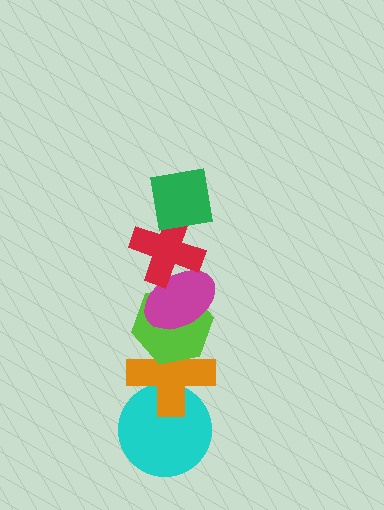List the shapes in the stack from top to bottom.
From top to bottom: the green square, the red cross, the magenta ellipse, the lime hexagon, the orange cross, the cyan circle.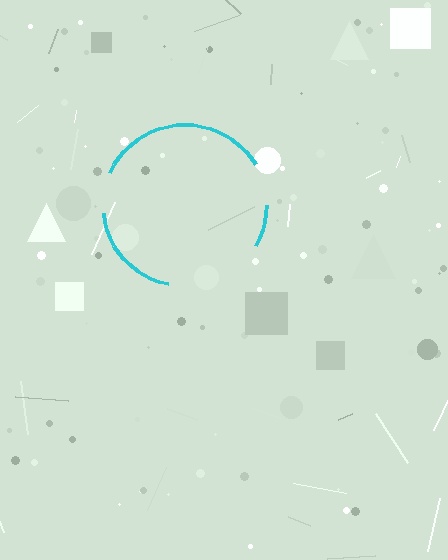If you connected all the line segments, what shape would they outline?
They would outline a circle.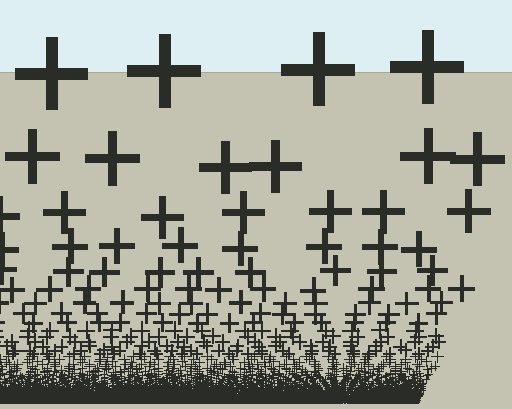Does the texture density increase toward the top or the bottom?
Density increases toward the bottom.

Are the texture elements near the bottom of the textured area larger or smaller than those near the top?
Smaller. The gradient is inverted — elements near the bottom are smaller and denser.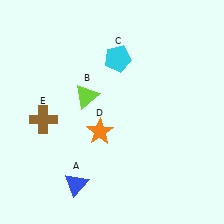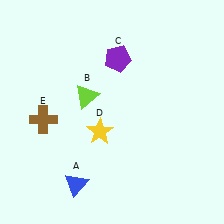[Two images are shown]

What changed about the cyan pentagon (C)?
In Image 1, C is cyan. In Image 2, it changed to purple.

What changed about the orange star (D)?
In Image 1, D is orange. In Image 2, it changed to yellow.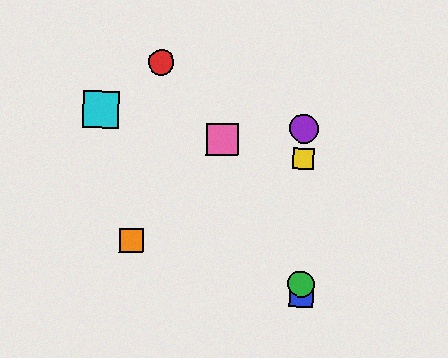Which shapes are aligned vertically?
The blue square, the green circle, the yellow square, the purple circle are aligned vertically.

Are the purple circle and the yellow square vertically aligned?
Yes, both are at x≈304.